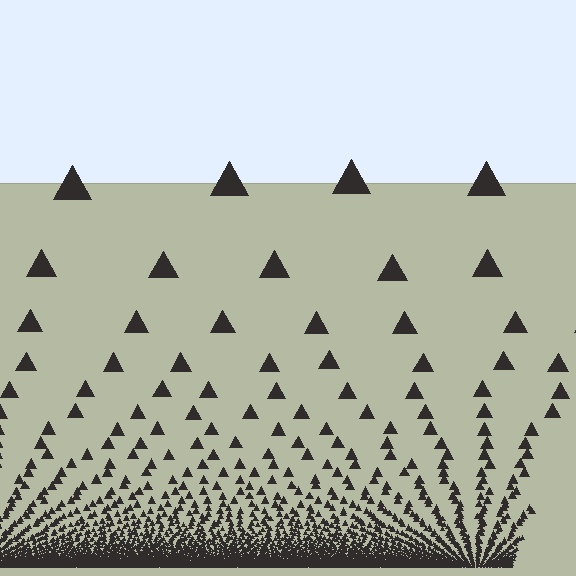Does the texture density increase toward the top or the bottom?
Density increases toward the bottom.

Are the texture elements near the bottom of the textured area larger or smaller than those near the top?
Smaller. The gradient is inverted — elements near the bottom are smaller and denser.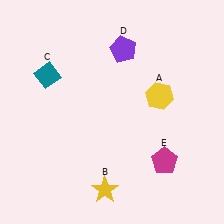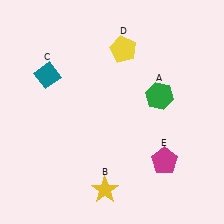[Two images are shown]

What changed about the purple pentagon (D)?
In Image 1, D is purple. In Image 2, it changed to yellow.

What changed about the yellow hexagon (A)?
In Image 1, A is yellow. In Image 2, it changed to green.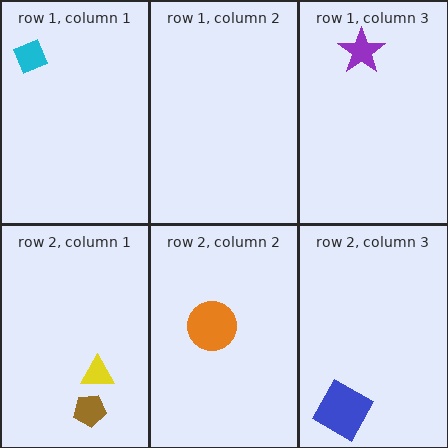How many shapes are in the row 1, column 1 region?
1.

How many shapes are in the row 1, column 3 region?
1.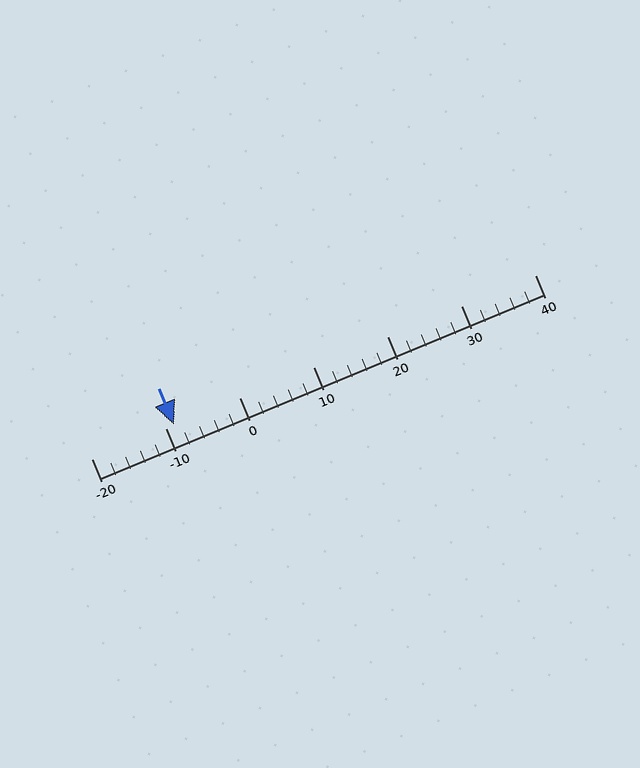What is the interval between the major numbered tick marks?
The major tick marks are spaced 10 units apart.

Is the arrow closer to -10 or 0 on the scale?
The arrow is closer to -10.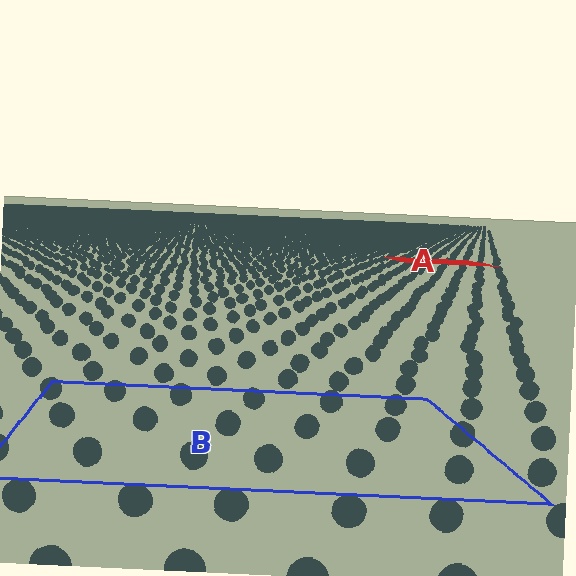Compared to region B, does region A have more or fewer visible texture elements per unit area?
Region A has more texture elements per unit area — they are packed more densely because it is farther away.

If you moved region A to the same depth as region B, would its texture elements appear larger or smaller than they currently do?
They would appear larger. At a closer depth, the same texture elements are projected at a bigger on-screen size.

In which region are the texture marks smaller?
The texture marks are smaller in region A, because it is farther away.